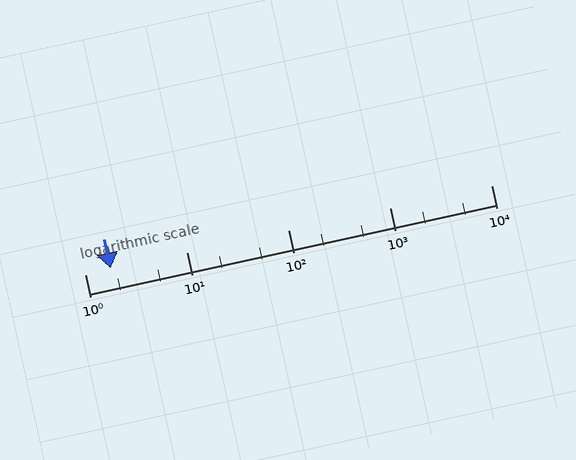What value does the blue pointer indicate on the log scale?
The pointer indicates approximately 1.8.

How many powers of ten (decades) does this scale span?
The scale spans 4 decades, from 1 to 10000.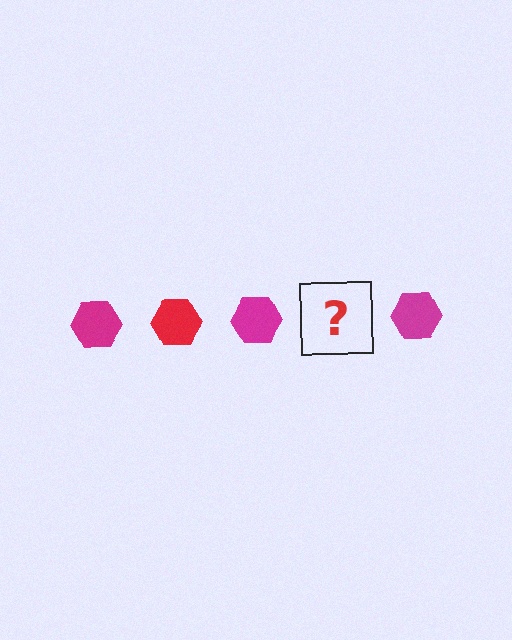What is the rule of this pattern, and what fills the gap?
The rule is that the pattern cycles through magenta, red hexagons. The gap should be filled with a red hexagon.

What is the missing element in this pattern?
The missing element is a red hexagon.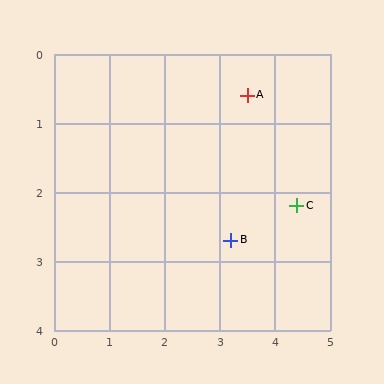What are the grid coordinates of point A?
Point A is at approximately (3.5, 0.6).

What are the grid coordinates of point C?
Point C is at approximately (4.4, 2.2).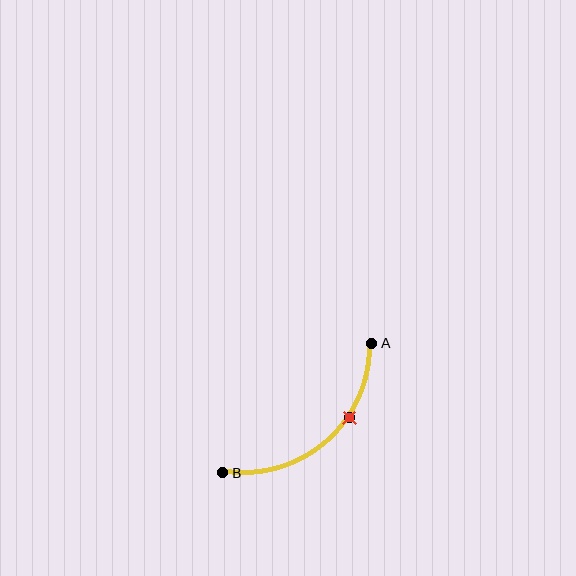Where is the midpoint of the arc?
The arc midpoint is the point on the curve farthest from the straight line joining A and B. It sits below and to the right of that line.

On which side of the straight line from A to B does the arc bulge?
The arc bulges below and to the right of the straight line connecting A and B.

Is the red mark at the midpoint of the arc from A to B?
No. The red mark lies on the arc but is closer to endpoint A. The arc midpoint would be at the point on the curve equidistant along the arc from both A and B.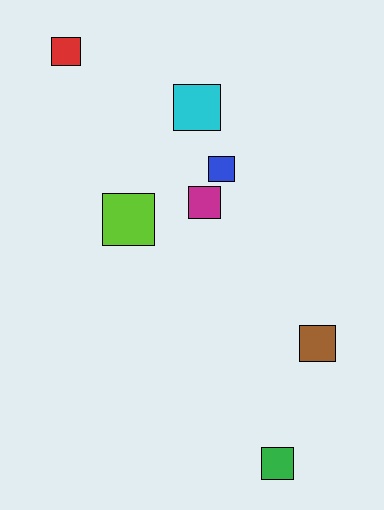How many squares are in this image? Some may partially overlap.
There are 7 squares.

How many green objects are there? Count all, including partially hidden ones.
There is 1 green object.